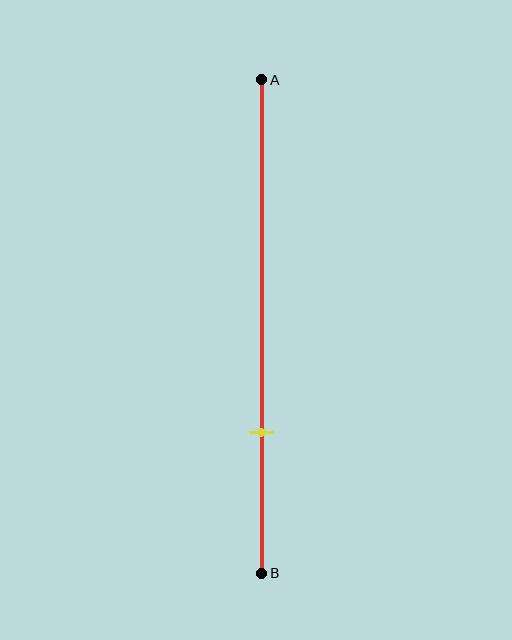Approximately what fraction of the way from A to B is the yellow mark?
The yellow mark is approximately 70% of the way from A to B.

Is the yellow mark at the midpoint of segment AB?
No, the mark is at about 70% from A, not at the 50% midpoint.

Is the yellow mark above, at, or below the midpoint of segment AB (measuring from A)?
The yellow mark is below the midpoint of segment AB.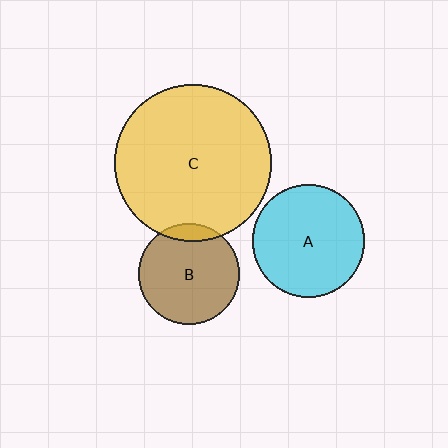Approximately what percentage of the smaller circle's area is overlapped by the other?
Approximately 10%.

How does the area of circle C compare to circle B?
Approximately 2.4 times.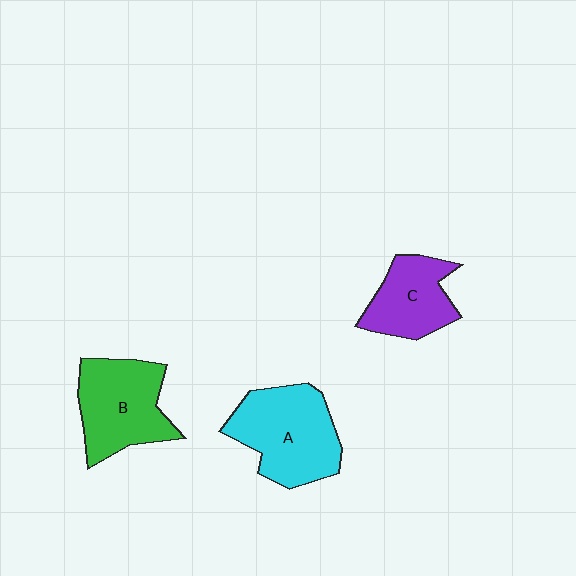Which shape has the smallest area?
Shape C (purple).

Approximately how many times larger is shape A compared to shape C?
Approximately 1.5 times.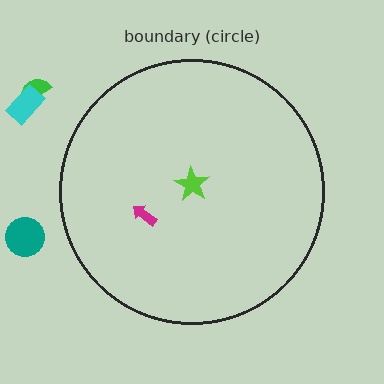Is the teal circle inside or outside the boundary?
Outside.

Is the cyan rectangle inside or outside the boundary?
Outside.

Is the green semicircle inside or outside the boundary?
Outside.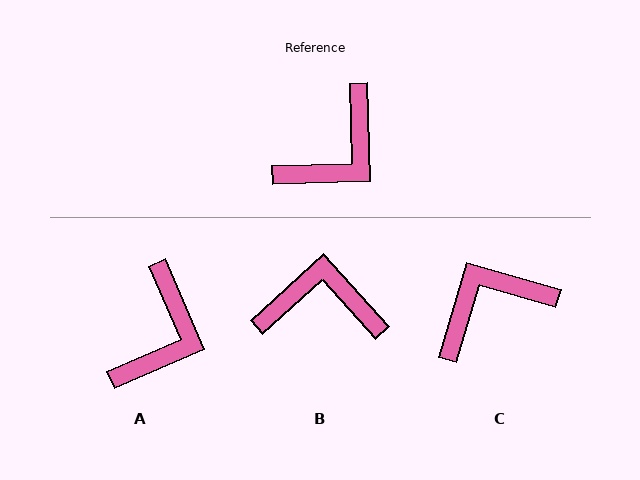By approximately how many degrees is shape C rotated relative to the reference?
Approximately 162 degrees counter-clockwise.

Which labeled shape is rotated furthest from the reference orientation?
C, about 162 degrees away.